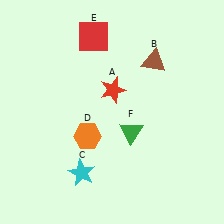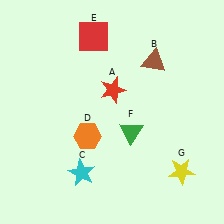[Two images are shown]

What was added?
A yellow star (G) was added in Image 2.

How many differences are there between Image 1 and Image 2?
There is 1 difference between the two images.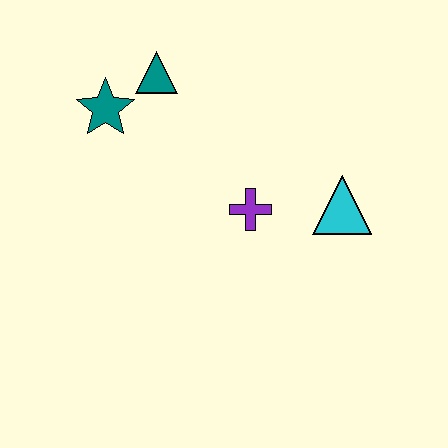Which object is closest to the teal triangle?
The teal star is closest to the teal triangle.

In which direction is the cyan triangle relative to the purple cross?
The cyan triangle is to the right of the purple cross.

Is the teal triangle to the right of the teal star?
Yes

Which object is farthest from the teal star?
The cyan triangle is farthest from the teal star.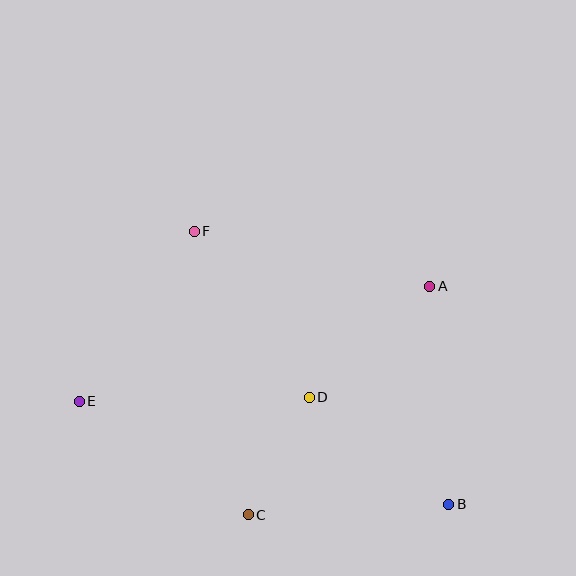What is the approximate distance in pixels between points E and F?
The distance between E and F is approximately 205 pixels.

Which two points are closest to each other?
Points C and D are closest to each other.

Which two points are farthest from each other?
Points B and E are farthest from each other.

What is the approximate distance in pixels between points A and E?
The distance between A and E is approximately 369 pixels.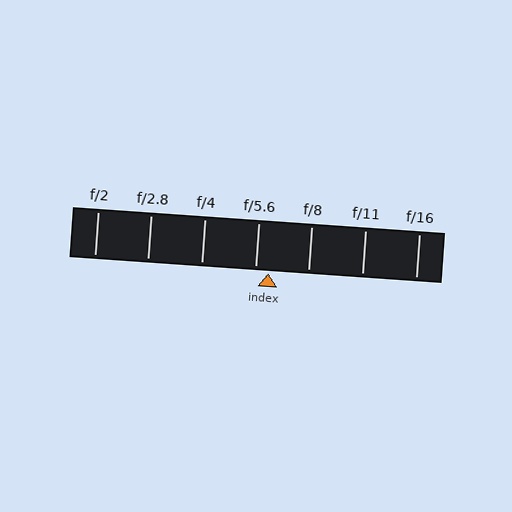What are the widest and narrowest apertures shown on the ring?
The widest aperture shown is f/2 and the narrowest is f/16.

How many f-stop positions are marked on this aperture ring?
There are 7 f-stop positions marked.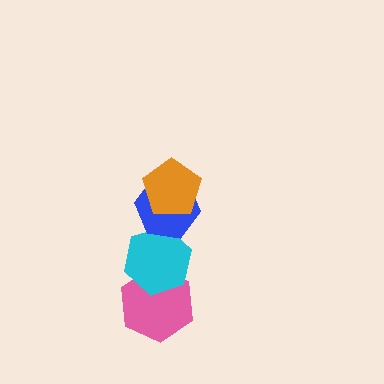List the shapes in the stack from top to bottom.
From top to bottom: the orange pentagon, the blue hexagon, the cyan hexagon, the pink hexagon.